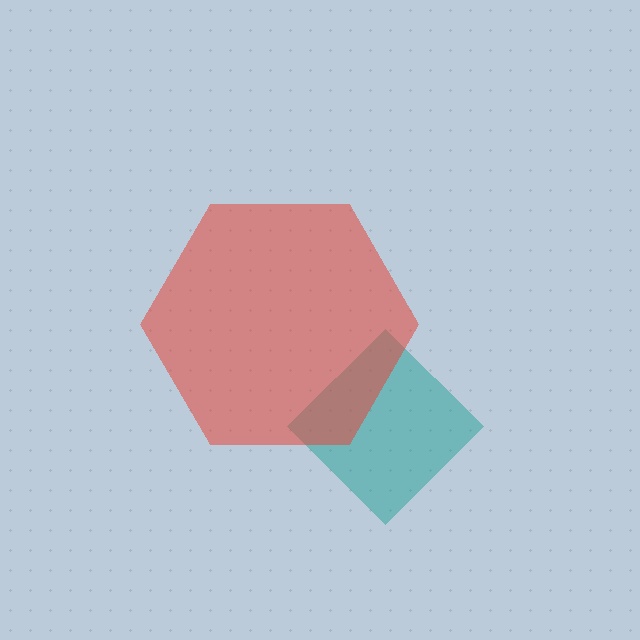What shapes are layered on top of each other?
The layered shapes are: a teal diamond, a red hexagon.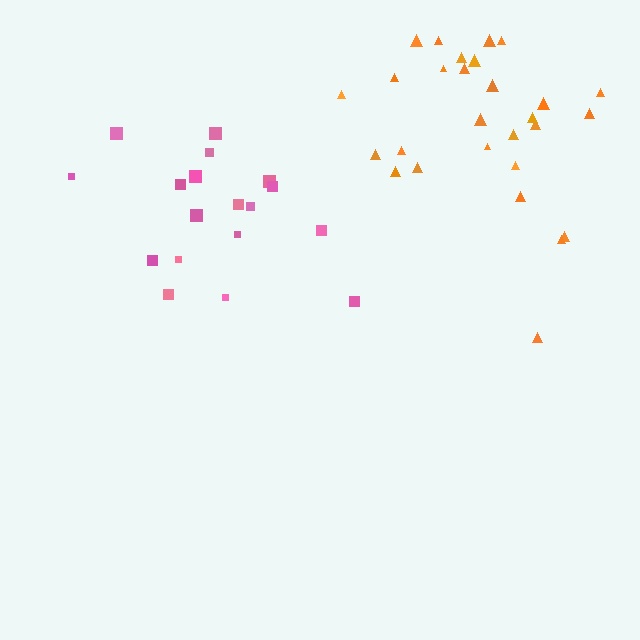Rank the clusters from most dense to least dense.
orange, pink.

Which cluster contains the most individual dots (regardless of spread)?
Orange (28).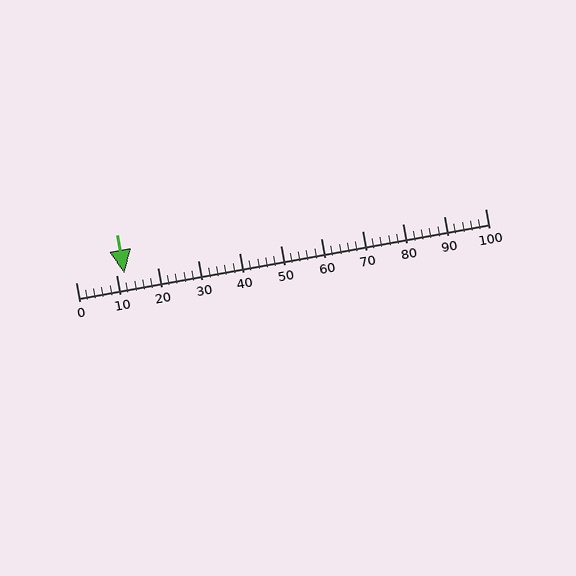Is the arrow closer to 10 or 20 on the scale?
The arrow is closer to 10.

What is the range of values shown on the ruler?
The ruler shows values from 0 to 100.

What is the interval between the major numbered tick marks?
The major tick marks are spaced 10 units apart.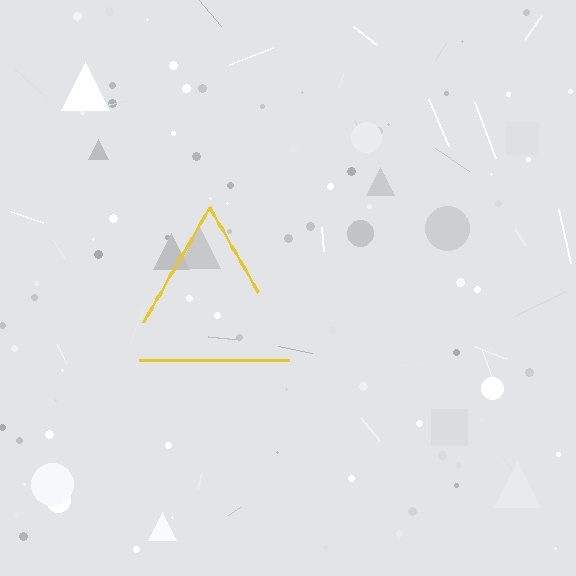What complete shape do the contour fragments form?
The contour fragments form a triangle.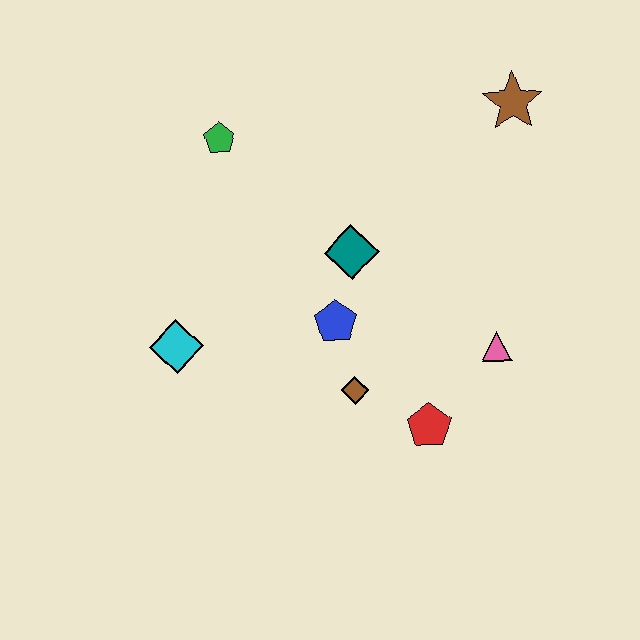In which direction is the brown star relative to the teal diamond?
The brown star is to the right of the teal diamond.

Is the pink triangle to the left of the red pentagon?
No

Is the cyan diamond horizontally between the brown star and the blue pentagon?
No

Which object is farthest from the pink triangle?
The green pentagon is farthest from the pink triangle.